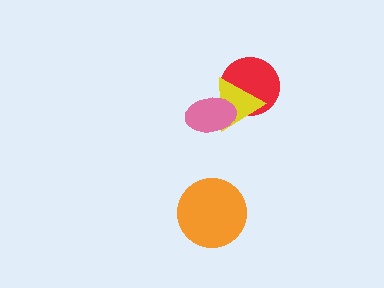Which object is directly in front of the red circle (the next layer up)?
The yellow triangle is directly in front of the red circle.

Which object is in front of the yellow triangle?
The pink ellipse is in front of the yellow triangle.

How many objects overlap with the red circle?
2 objects overlap with the red circle.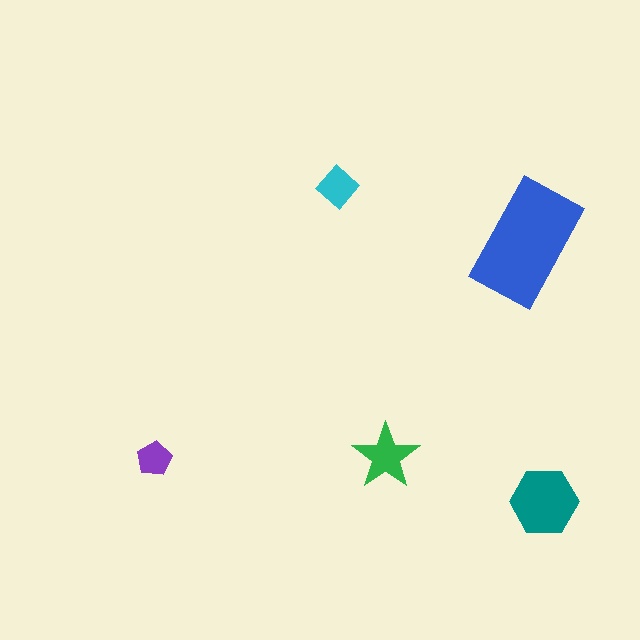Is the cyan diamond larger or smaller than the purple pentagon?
Larger.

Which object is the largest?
The blue rectangle.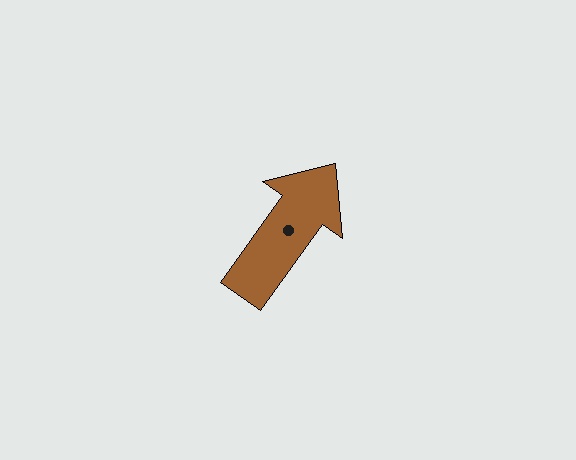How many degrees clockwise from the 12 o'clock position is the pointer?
Approximately 36 degrees.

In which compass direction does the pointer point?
Northeast.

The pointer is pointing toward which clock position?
Roughly 1 o'clock.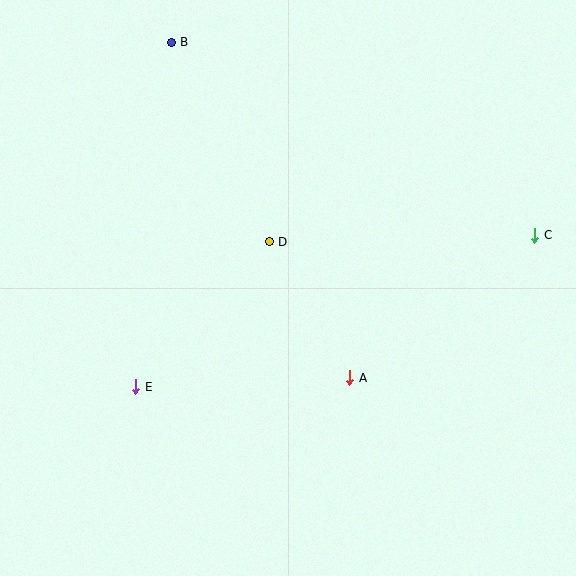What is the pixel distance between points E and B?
The distance between E and B is 346 pixels.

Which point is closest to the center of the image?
Point D at (269, 242) is closest to the center.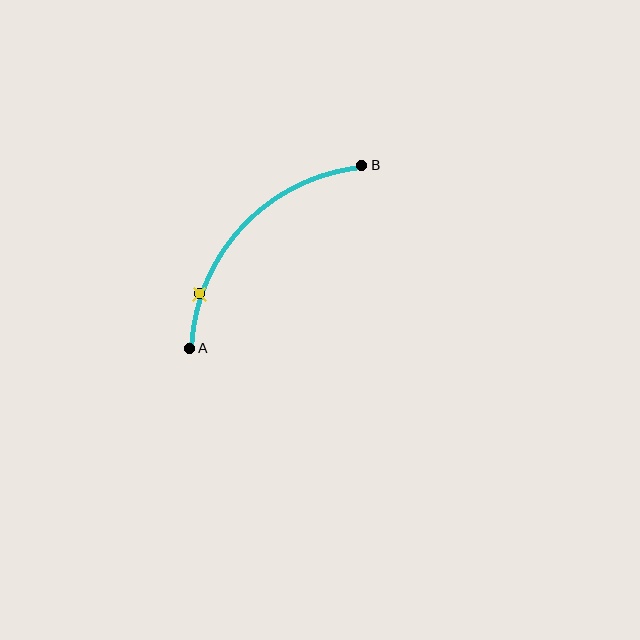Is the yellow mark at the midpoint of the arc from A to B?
No. The yellow mark lies on the arc but is closer to endpoint A. The arc midpoint would be at the point on the curve equidistant along the arc from both A and B.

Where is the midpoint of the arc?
The arc midpoint is the point on the curve farthest from the straight line joining A and B. It sits above and to the left of that line.